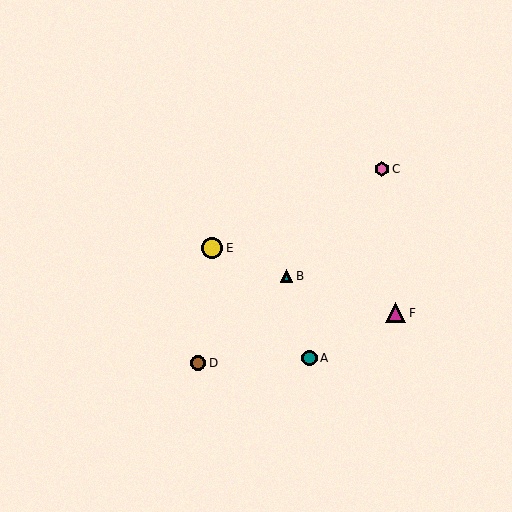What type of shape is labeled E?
Shape E is a yellow circle.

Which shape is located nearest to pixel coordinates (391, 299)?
The magenta triangle (labeled F) at (395, 313) is nearest to that location.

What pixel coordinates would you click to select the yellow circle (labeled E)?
Click at (212, 248) to select the yellow circle E.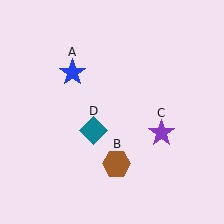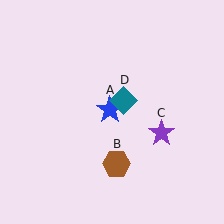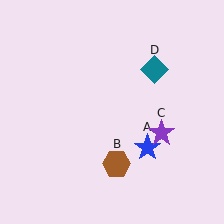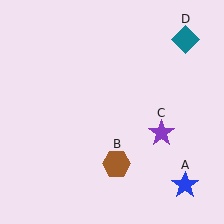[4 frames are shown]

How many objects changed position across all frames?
2 objects changed position: blue star (object A), teal diamond (object D).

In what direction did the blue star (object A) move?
The blue star (object A) moved down and to the right.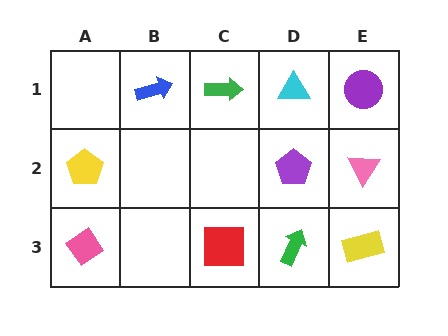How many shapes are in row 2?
3 shapes.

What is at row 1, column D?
A cyan triangle.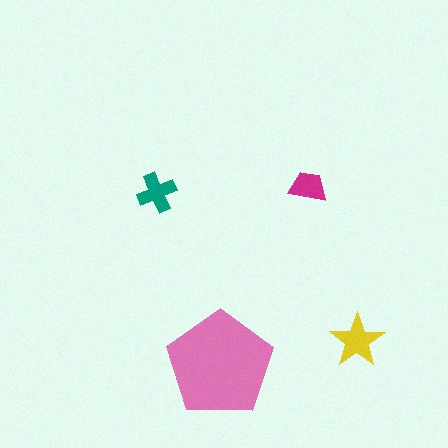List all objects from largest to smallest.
The pink pentagon, the yellow star, the teal cross, the magenta trapezoid.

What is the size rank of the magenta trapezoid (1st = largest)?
4th.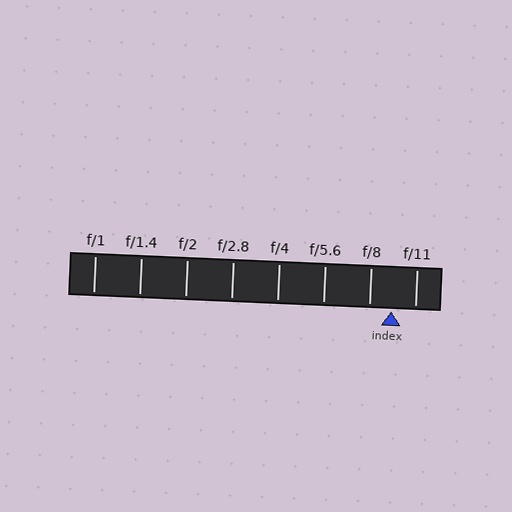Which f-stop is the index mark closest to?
The index mark is closest to f/8.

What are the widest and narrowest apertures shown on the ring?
The widest aperture shown is f/1 and the narrowest is f/11.